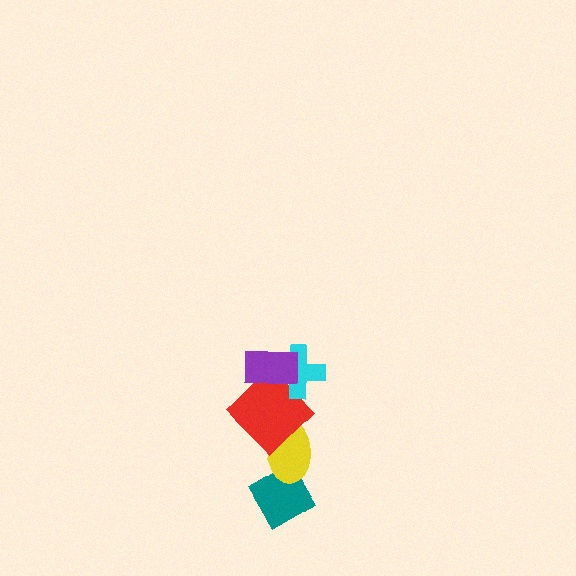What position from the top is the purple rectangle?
The purple rectangle is 1st from the top.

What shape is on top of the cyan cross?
The purple rectangle is on top of the cyan cross.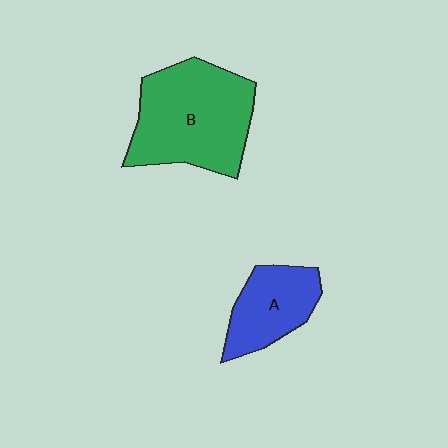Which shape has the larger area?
Shape B (green).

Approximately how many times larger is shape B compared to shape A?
Approximately 1.8 times.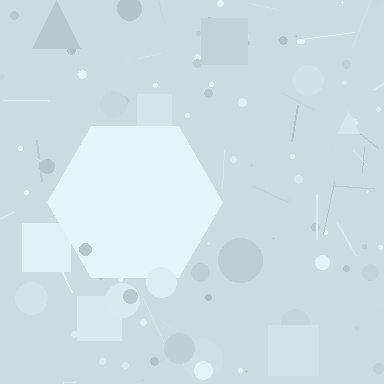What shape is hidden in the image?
A hexagon is hidden in the image.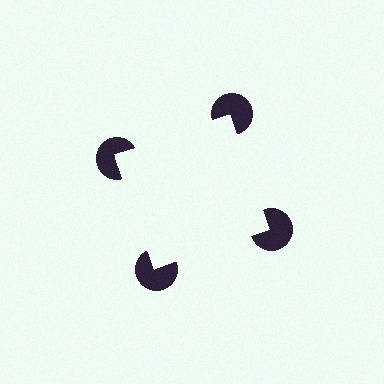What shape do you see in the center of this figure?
An illusory square — its edges are inferred from the aligned wedge cuts in the pac-man discs, not physically drawn.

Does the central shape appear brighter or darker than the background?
It typically appears slightly brighter than the background, even though no actual brightness change is drawn.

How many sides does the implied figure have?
4 sides.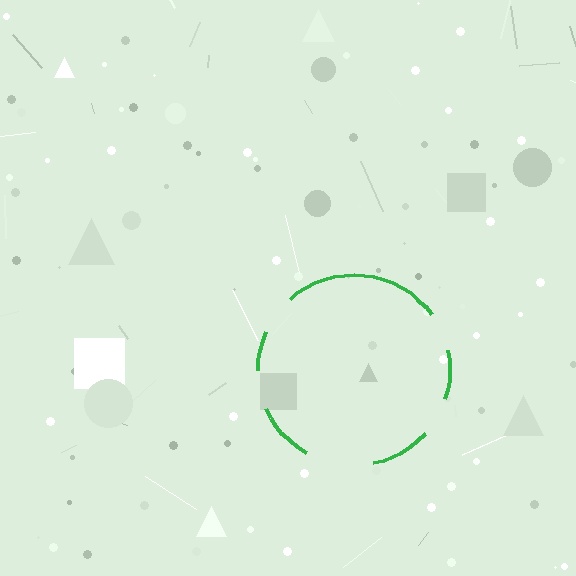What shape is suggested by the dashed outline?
The dashed outline suggests a circle.